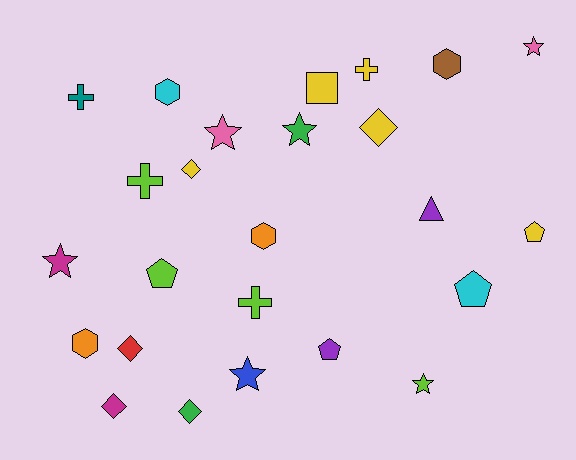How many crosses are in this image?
There are 4 crosses.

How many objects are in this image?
There are 25 objects.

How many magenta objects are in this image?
There are 2 magenta objects.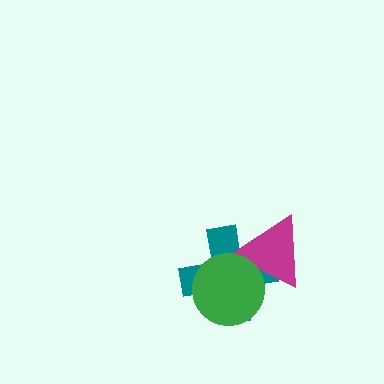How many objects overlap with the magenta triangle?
2 objects overlap with the magenta triangle.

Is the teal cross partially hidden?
Yes, it is partially covered by another shape.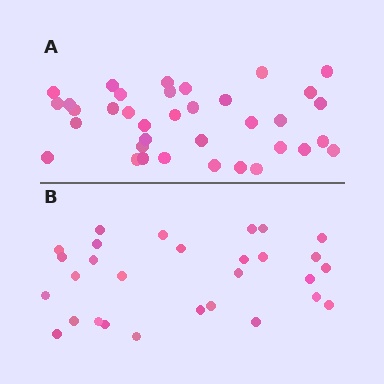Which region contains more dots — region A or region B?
Region A (the top region) has more dots.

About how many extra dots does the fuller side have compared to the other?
Region A has roughly 8 or so more dots than region B.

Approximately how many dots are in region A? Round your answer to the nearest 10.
About 40 dots. (The exact count is 36, which rounds to 40.)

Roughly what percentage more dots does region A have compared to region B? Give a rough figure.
About 25% more.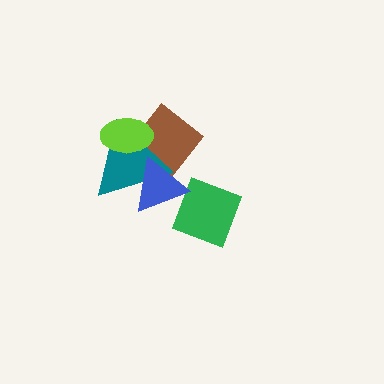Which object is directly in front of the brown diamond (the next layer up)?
The teal triangle is directly in front of the brown diamond.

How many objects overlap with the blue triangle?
3 objects overlap with the blue triangle.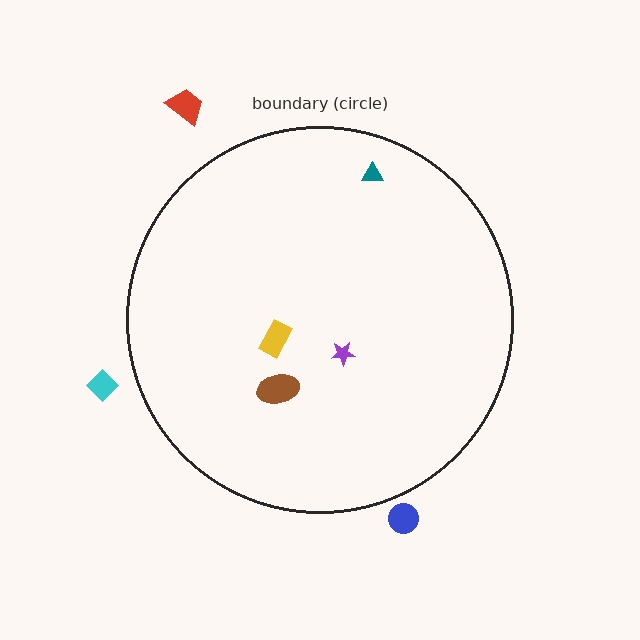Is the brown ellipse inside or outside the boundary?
Inside.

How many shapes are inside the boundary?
4 inside, 3 outside.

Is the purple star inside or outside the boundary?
Inside.